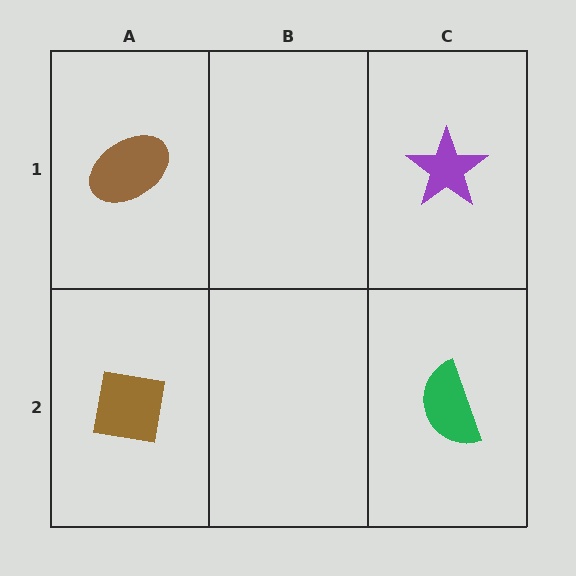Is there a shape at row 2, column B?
No, that cell is empty.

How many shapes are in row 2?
2 shapes.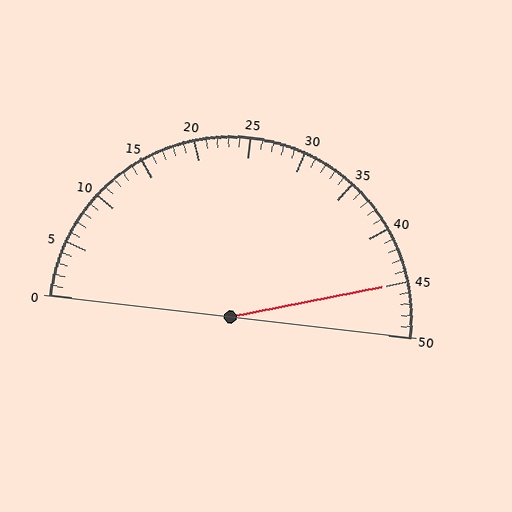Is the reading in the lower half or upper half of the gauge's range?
The reading is in the upper half of the range (0 to 50).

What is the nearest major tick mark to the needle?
The nearest major tick mark is 45.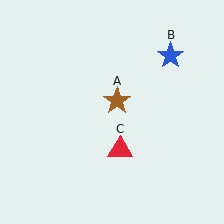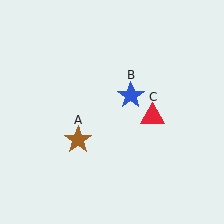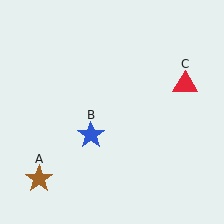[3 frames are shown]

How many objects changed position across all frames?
3 objects changed position: brown star (object A), blue star (object B), red triangle (object C).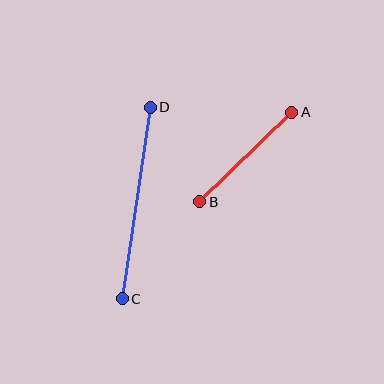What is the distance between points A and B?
The distance is approximately 128 pixels.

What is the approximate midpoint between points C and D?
The midpoint is at approximately (136, 203) pixels.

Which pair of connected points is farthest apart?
Points C and D are farthest apart.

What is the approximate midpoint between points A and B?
The midpoint is at approximately (246, 157) pixels.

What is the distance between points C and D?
The distance is approximately 193 pixels.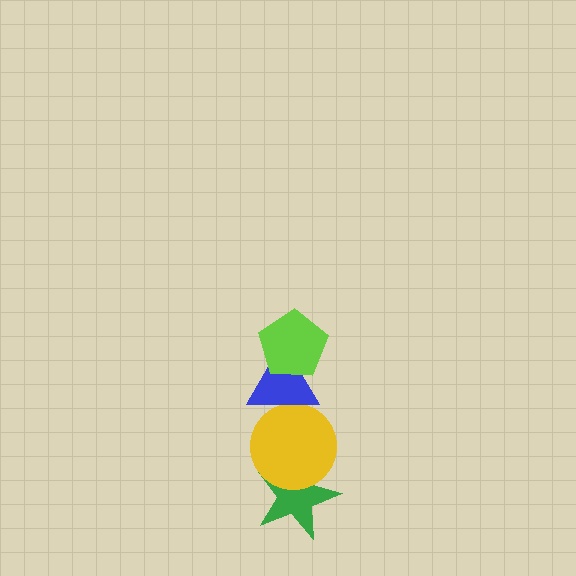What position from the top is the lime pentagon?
The lime pentagon is 1st from the top.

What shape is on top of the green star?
The yellow circle is on top of the green star.